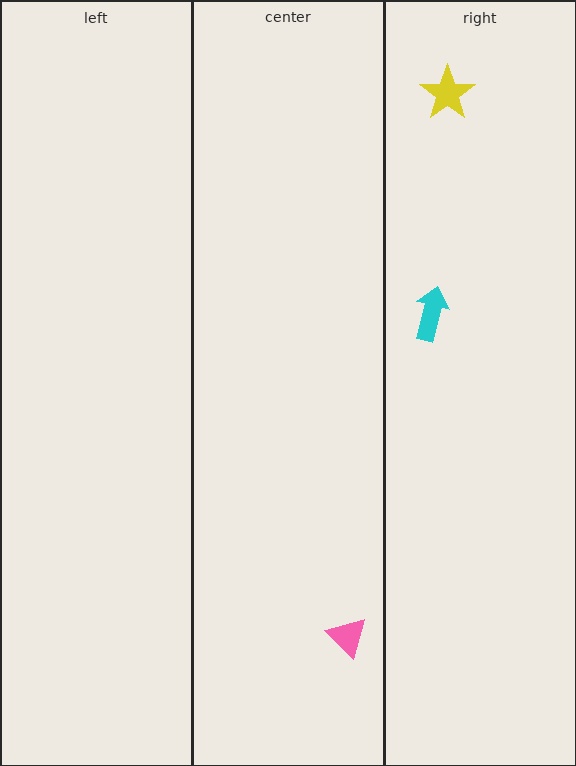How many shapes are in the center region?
1.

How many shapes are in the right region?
2.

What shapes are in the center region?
The pink triangle.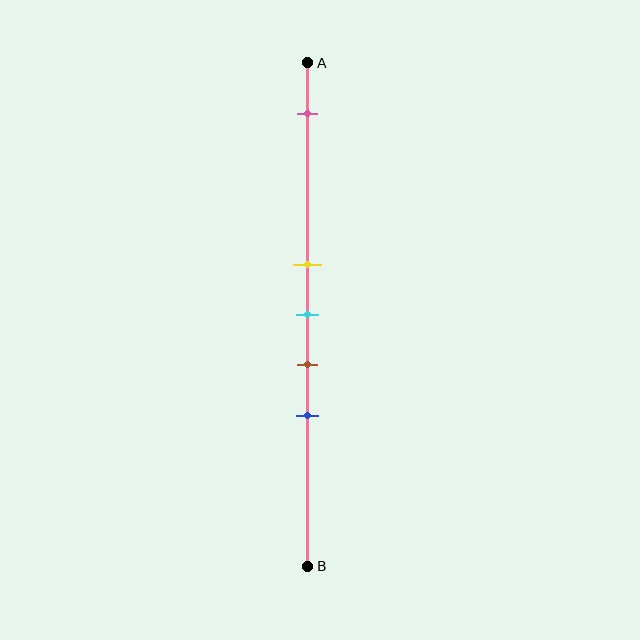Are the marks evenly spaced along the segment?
No, the marks are not evenly spaced.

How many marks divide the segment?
There are 5 marks dividing the segment.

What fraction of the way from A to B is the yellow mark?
The yellow mark is approximately 40% (0.4) of the way from A to B.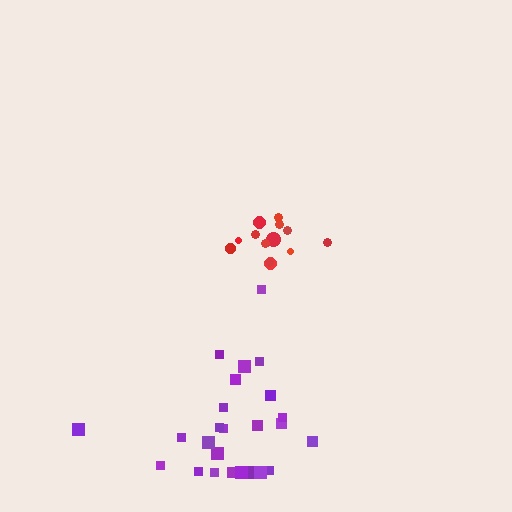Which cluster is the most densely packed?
Red.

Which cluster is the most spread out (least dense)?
Purple.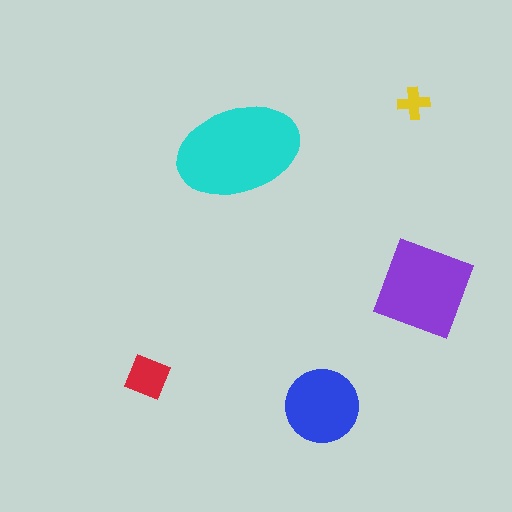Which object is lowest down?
The blue circle is bottommost.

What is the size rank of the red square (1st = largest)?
4th.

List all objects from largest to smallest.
The cyan ellipse, the purple diamond, the blue circle, the red square, the yellow cross.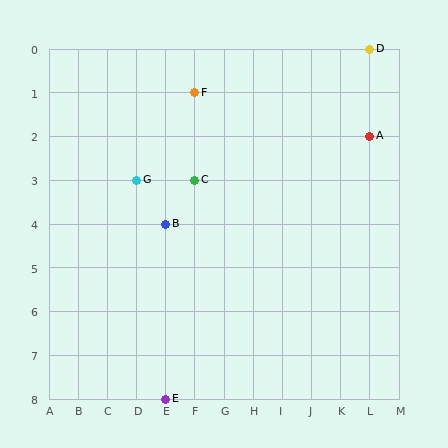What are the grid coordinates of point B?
Point B is at grid coordinates (E, 4).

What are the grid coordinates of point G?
Point G is at grid coordinates (D, 3).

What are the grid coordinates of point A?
Point A is at grid coordinates (L, 2).